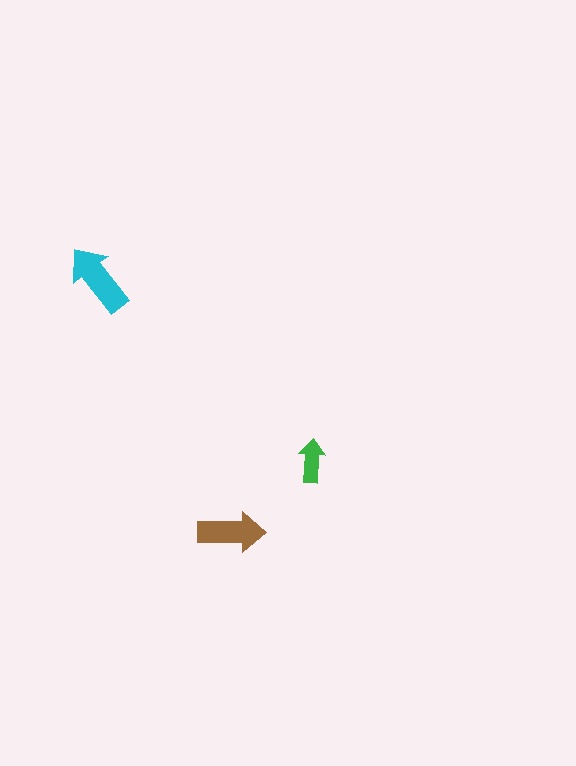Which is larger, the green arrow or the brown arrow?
The brown one.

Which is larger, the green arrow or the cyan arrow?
The cyan one.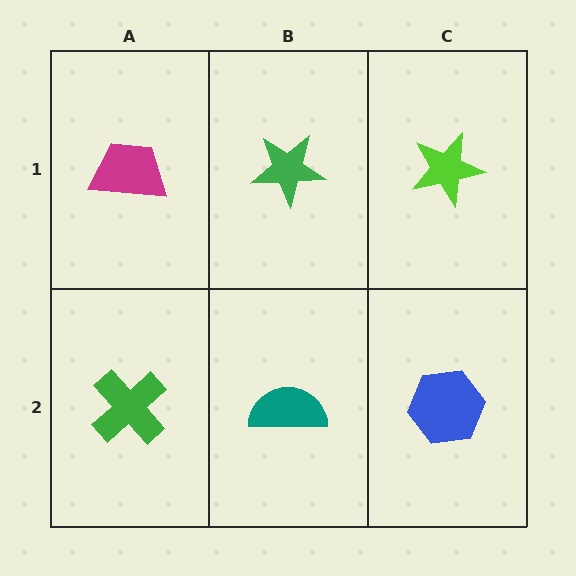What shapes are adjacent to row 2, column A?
A magenta trapezoid (row 1, column A), a teal semicircle (row 2, column B).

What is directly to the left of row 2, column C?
A teal semicircle.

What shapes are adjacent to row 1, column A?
A green cross (row 2, column A), a green star (row 1, column B).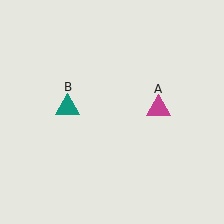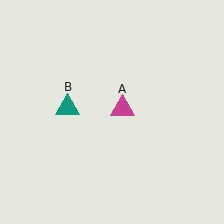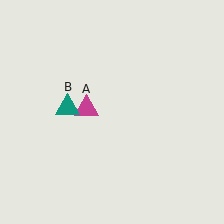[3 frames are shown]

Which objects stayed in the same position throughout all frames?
Teal triangle (object B) remained stationary.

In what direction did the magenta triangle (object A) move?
The magenta triangle (object A) moved left.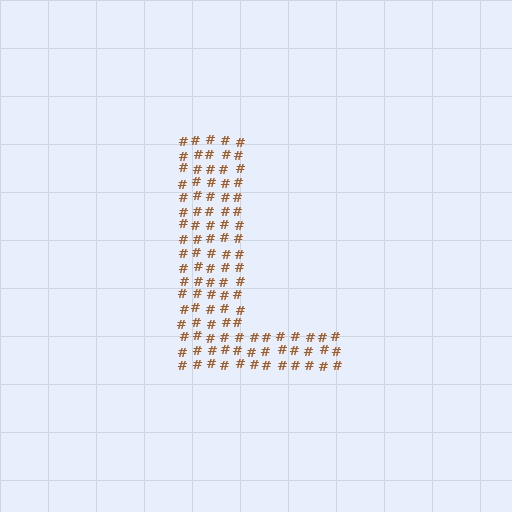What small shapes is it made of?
It is made of small hash symbols.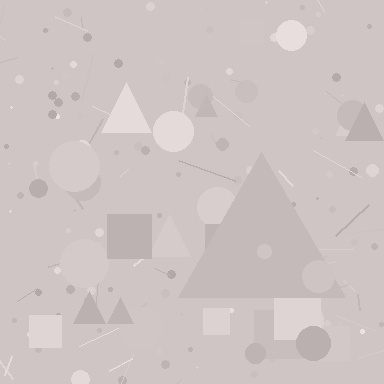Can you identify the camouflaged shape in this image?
The camouflaged shape is a triangle.